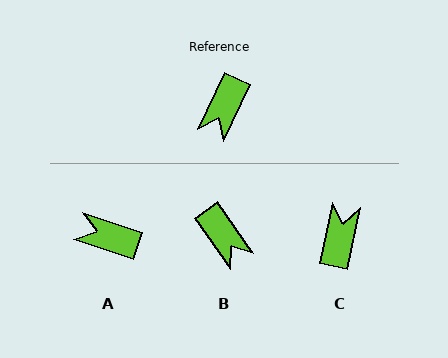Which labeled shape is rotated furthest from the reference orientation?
C, about 166 degrees away.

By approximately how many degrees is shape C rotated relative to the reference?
Approximately 166 degrees clockwise.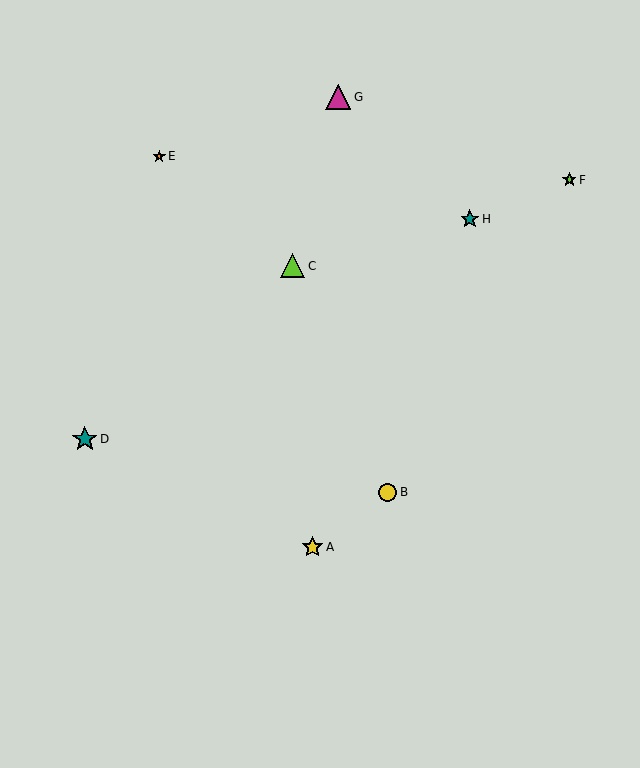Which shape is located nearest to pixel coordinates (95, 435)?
The teal star (labeled D) at (85, 439) is nearest to that location.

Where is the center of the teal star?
The center of the teal star is at (85, 439).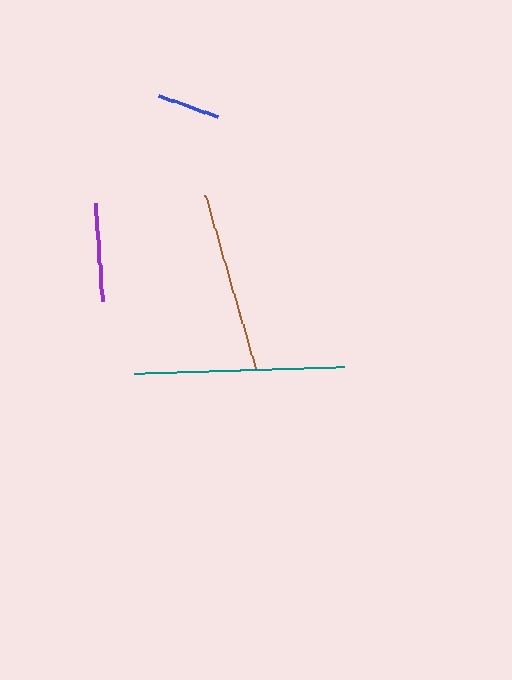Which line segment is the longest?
The teal line is the longest at approximately 210 pixels.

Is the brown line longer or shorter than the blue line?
The brown line is longer than the blue line.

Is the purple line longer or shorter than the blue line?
The purple line is longer than the blue line.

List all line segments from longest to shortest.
From longest to shortest: teal, brown, purple, blue.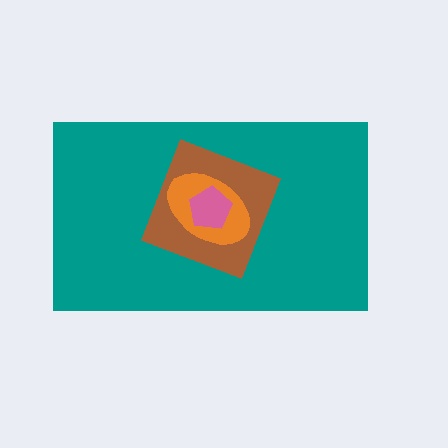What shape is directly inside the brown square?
The orange ellipse.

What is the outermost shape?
The teal rectangle.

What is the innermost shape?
The pink pentagon.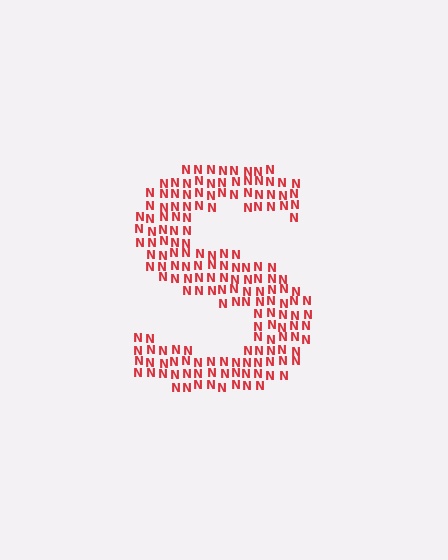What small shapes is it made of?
It is made of small letter N's.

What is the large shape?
The large shape is the letter S.